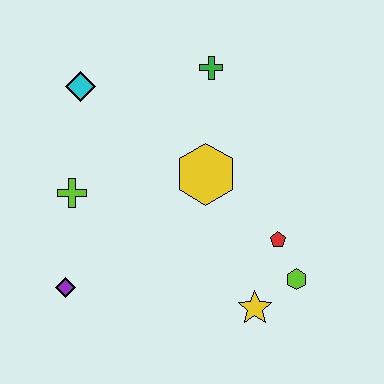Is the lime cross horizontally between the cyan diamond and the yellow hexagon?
No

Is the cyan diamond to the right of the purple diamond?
Yes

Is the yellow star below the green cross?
Yes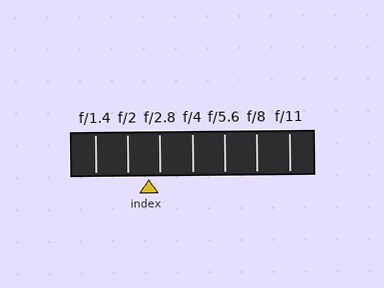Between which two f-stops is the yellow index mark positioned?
The index mark is between f/2 and f/2.8.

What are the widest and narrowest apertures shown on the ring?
The widest aperture shown is f/1.4 and the narrowest is f/11.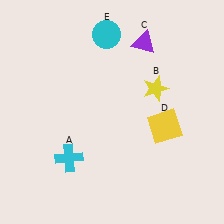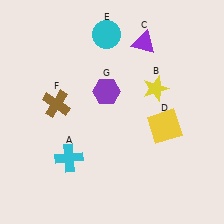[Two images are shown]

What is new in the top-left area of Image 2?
A purple hexagon (G) was added in the top-left area of Image 2.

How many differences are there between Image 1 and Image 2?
There are 2 differences between the two images.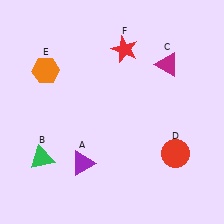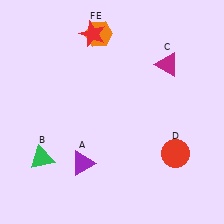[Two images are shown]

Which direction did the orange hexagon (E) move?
The orange hexagon (E) moved right.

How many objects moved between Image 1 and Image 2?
2 objects moved between the two images.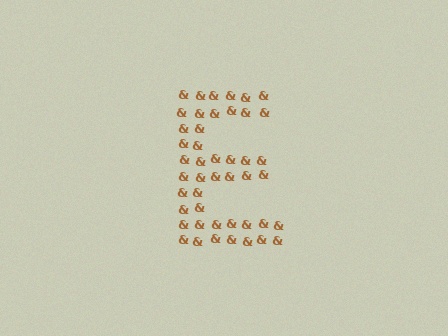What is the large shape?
The large shape is the letter E.